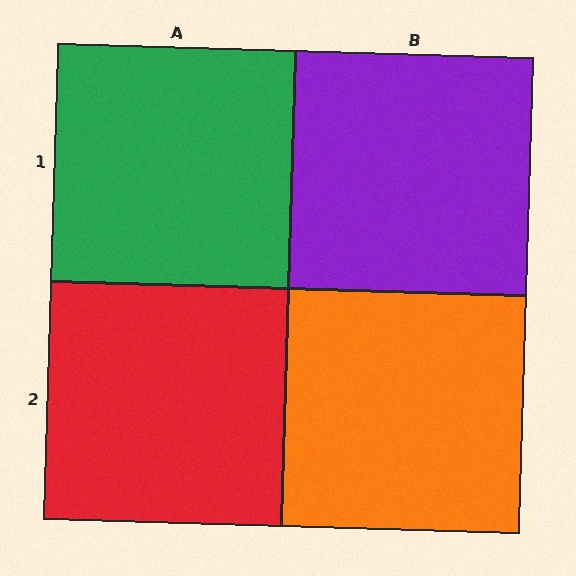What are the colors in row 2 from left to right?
Red, orange.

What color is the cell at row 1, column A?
Green.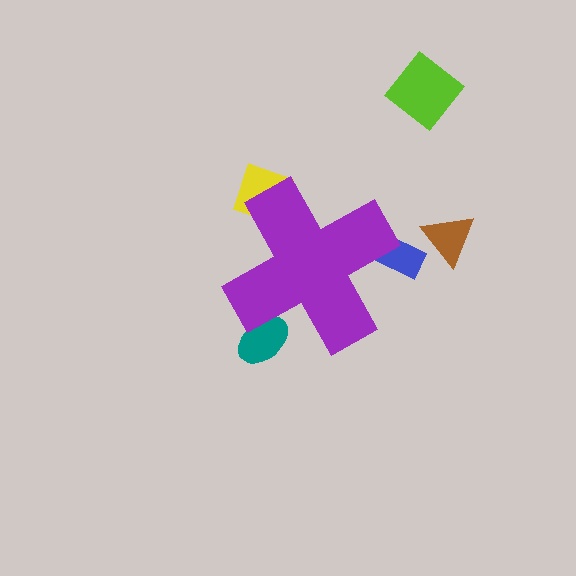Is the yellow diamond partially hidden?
Yes, the yellow diamond is partially hidden behind the purple cross.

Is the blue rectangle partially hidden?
Yes, the blue rectangle is partially hidden behind the purple cross.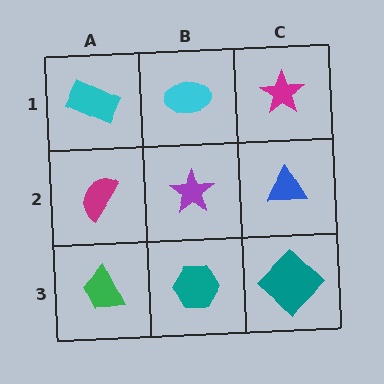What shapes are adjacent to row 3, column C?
A blue triangle (row 2, column C), a teal hexagon (row 3, column B).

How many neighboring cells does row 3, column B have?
3.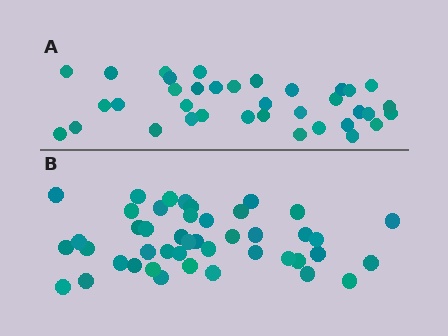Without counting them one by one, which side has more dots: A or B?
Region B (the bottom region) has more dots.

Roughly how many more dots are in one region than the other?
Region B has roughly 8 or so more dots than region A.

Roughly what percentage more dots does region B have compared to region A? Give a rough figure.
About 20% more.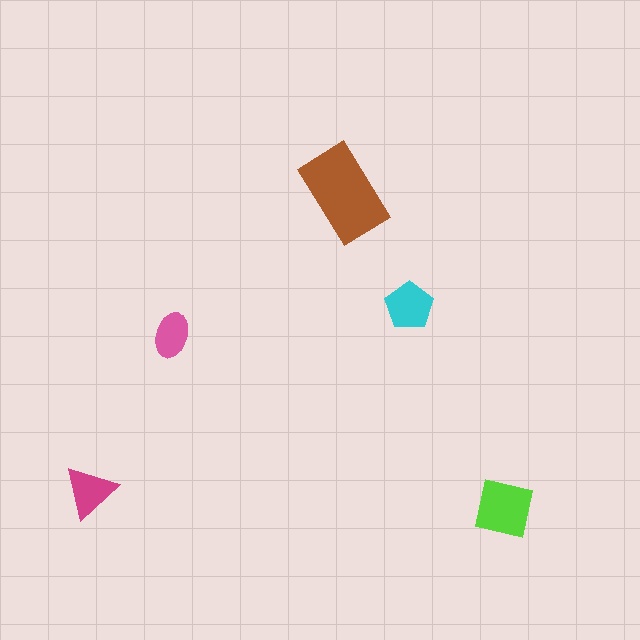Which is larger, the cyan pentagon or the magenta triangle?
The cyan pentagon.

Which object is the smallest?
The pink ellipse.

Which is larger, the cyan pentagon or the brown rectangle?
The brown rectangle.